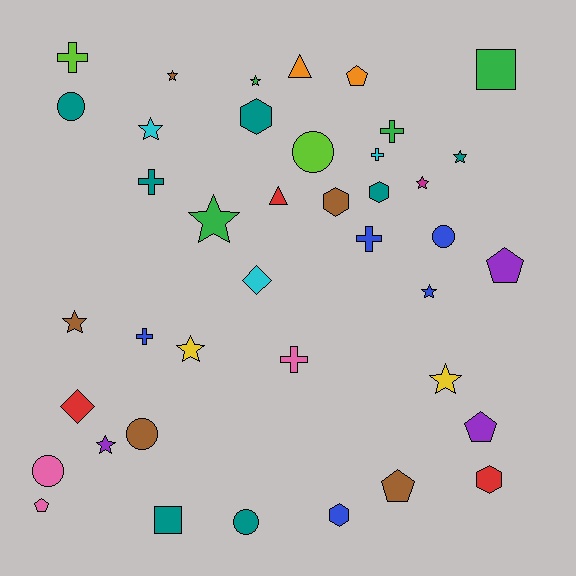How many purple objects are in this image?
There are 3 purple objects.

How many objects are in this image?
There are 40 objects.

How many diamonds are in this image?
There are 2 diamonds.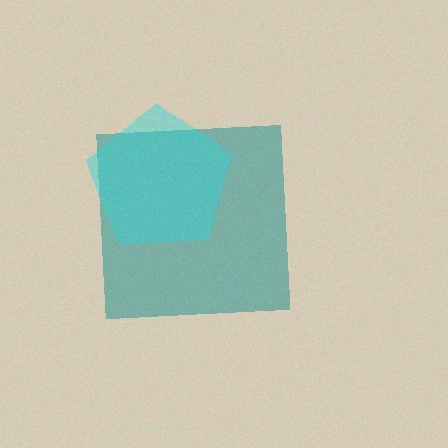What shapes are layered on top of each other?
The layered shapes are: a teal square, a cyan pentagon.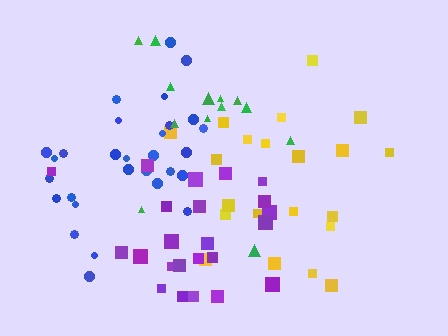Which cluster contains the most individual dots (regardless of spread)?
Blue (29).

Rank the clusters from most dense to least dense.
blue, yellow, purple, green.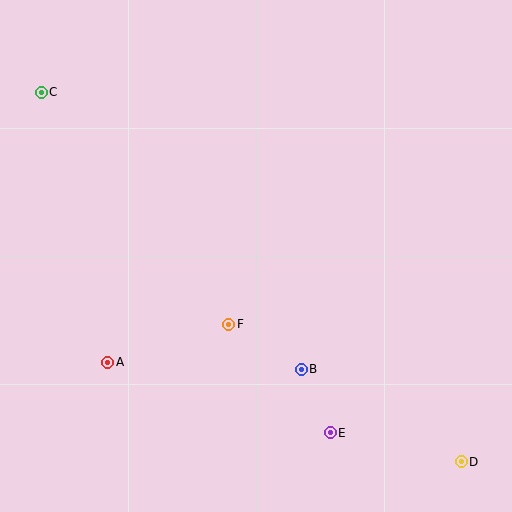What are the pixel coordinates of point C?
Point C is at (41, 92).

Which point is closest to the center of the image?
Point F at (229, 324) is closest to the center.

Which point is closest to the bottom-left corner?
Point A is closest to the bottom-left corner.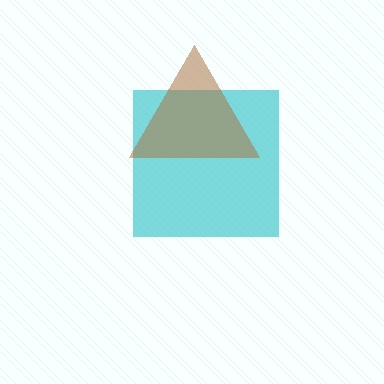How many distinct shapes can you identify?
There are 2 distinct shapes: a cyan square, a brown triangle.